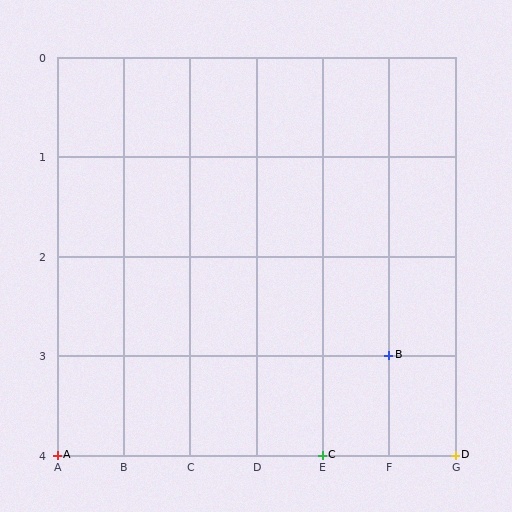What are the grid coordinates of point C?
Point C is at grid coordinates (E, 4).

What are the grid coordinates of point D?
Point D is at grid coordinates (G, 4).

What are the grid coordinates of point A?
Point A is at grid coordinates (A, 4).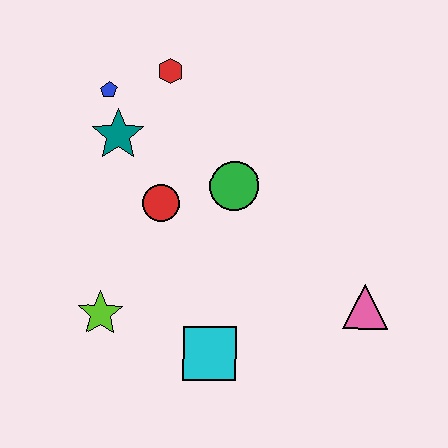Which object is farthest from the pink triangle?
The blue pentagon is farthest from the pink triangle.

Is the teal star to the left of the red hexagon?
Yes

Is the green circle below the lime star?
No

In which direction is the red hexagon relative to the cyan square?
The red hexagon is above the cyan square.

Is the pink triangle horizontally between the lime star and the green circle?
No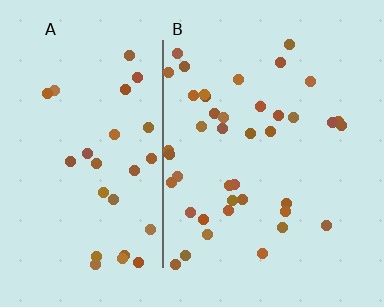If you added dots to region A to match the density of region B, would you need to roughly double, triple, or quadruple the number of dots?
Approximately double.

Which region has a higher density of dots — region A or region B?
B (the right).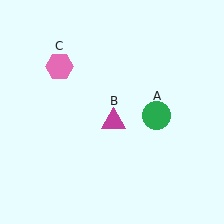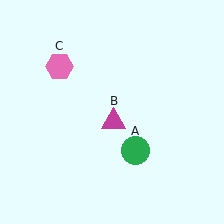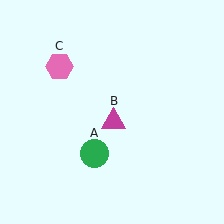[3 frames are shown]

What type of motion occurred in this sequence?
The green circle (object A) rotated clockwise around the center of the scene.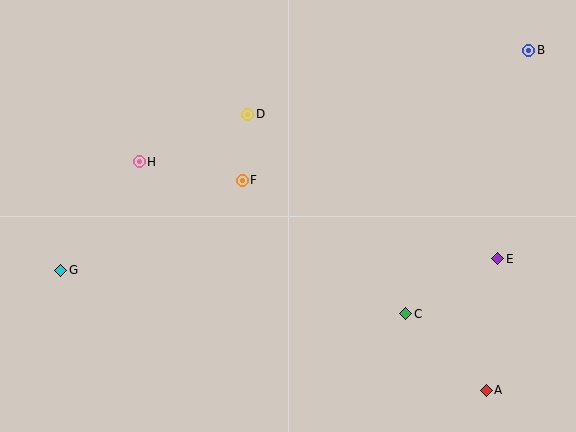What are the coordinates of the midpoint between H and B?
The midpoint between H and B is at (334, 106).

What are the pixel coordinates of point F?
Point F is at (242, 180).